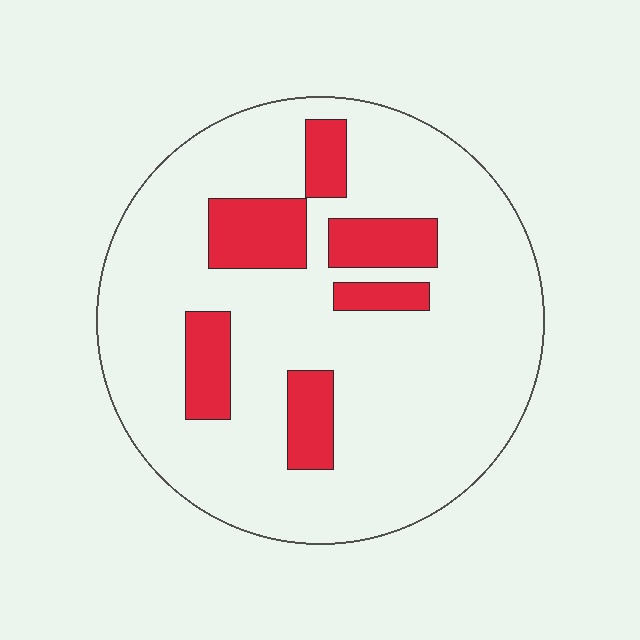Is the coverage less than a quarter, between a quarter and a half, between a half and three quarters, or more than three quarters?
Less than a quarter.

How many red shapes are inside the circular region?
6.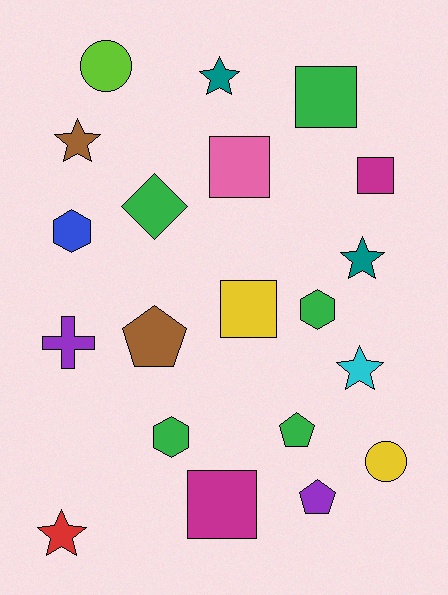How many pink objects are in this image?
There is 1 pink object.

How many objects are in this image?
There are 20 objects.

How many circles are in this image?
There are 2 circles.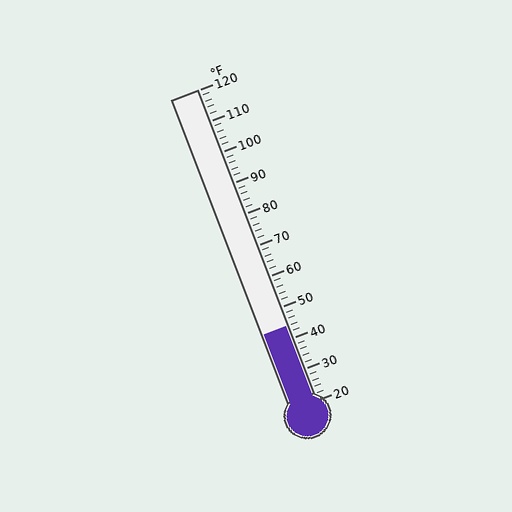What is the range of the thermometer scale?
The thermometer scale ranges from 20°F to 120°F.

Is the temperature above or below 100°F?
The temperature is below 100°F.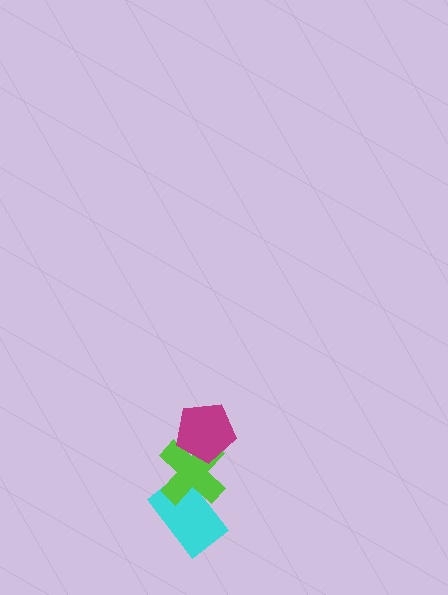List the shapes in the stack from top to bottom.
From top to bottom: the magenta pentagon, the lime cross, the cyan rectangle.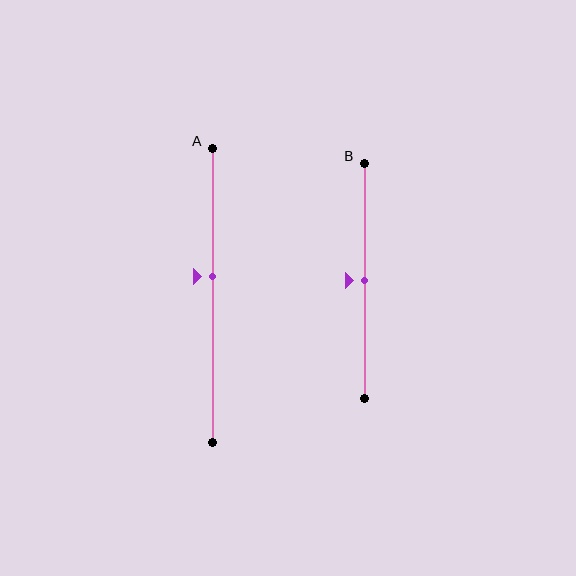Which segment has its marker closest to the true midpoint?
Segment B has its marker closest to the true midpoint.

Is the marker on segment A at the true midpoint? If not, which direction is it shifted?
No, the marker on segment A is shifted upward by about 6% of the segment length.